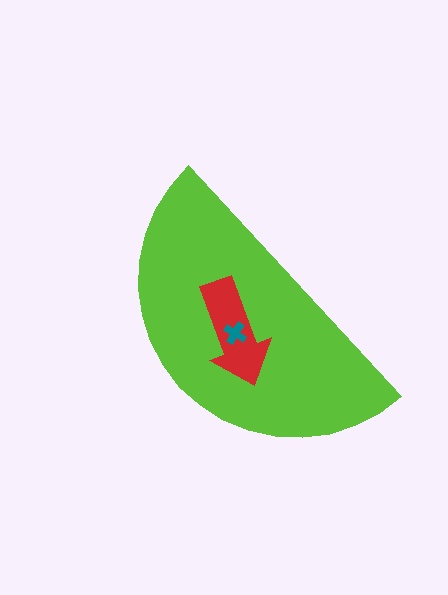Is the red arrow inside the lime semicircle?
Yes.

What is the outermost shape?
The lime semicircle.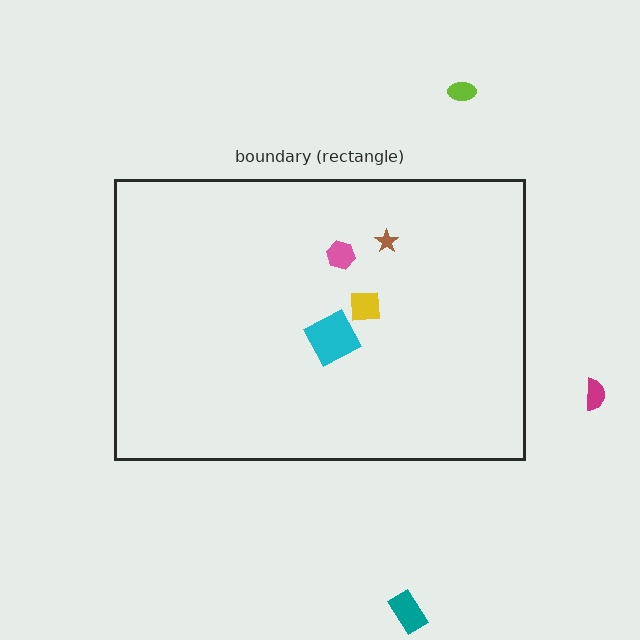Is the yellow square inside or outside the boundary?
Inside.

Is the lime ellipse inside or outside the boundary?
Outside.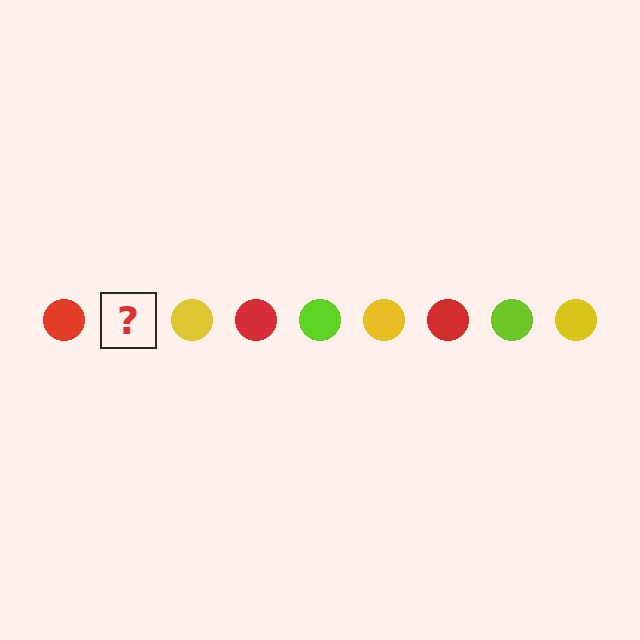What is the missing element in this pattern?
The missing element is a lime circle.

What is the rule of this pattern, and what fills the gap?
The rule is that the pattern cycles through red, lime, yellow circles. The gap should be filled with a lime circle.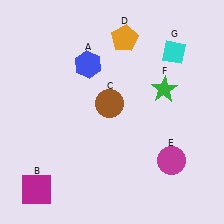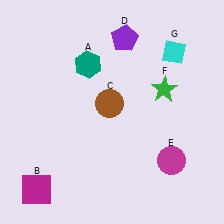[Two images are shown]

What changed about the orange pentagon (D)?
In Image 1, D is orange. In Image 2, it changed to purple.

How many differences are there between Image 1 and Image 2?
There are 2 differences between the two images.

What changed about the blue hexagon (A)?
In Image 1, A is blue. In Image 2, it changed to teal.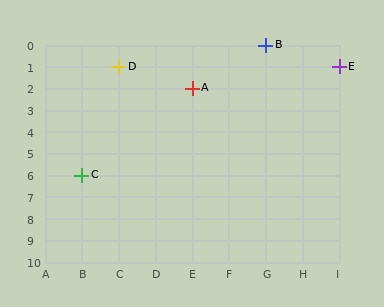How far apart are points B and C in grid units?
Points B and C are 5 columns and 6 rows apart (about 7.8 grid units diagonally).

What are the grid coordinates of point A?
Point A is at grid coordinates (E, 2).